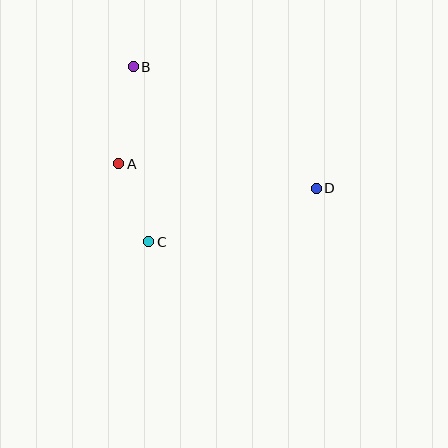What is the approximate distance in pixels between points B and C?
The distance between B and C is approximately 176 pixels.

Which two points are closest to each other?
Points A and C are closest to each other.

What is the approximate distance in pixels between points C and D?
The distance between C and D is approximately 176 pixels.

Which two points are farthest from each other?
Points B and D are farthest from each other.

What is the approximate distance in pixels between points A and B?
The distance between A and B is approximately 98 pixels.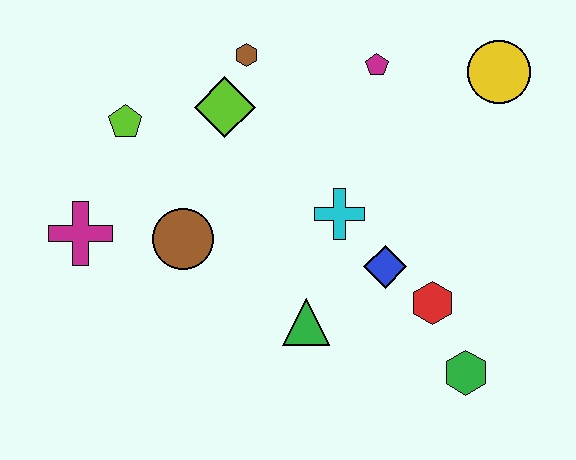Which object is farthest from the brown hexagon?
The green hexagon is farthest from the brown hexagon.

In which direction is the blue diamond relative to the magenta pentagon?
The blue diamond is below the magenta pentagon.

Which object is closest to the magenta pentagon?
The yellow circle is closest to the magenta pentagon.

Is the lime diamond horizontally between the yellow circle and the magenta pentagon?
No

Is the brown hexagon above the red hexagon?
Yes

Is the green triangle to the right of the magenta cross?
Yes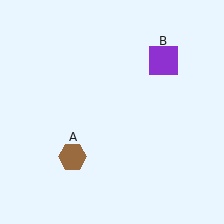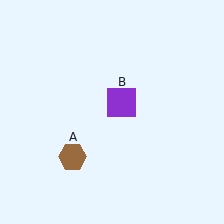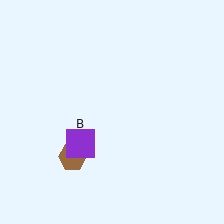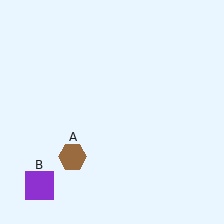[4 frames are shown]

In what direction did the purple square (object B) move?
The purple square (object B) moved down and to the left.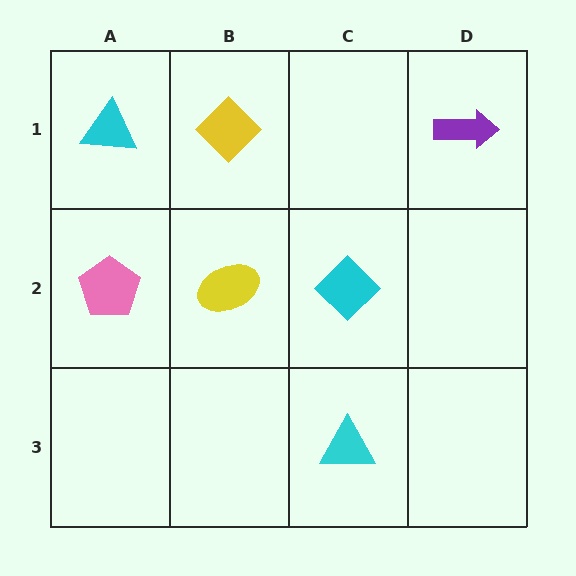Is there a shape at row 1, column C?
No, that cell is empty.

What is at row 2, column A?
A pink pentagon.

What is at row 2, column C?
A cyan diamond.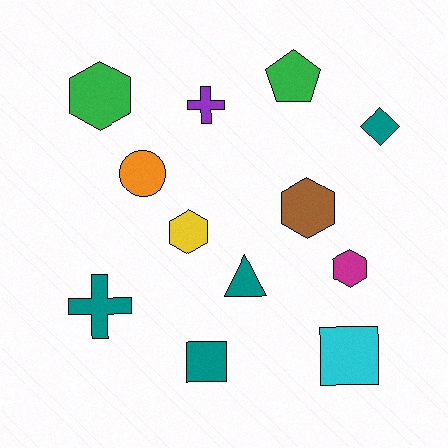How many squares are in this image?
There are 2 squares.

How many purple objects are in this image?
There is 1 purple object.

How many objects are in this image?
There are 12 objects.